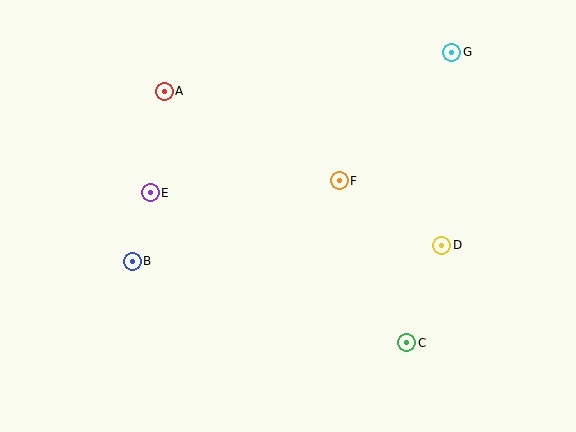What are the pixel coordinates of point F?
Point F is at (339, 181).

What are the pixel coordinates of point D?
Point D is at (442, 245).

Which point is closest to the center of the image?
Point F at (339, 181) is closest to the center.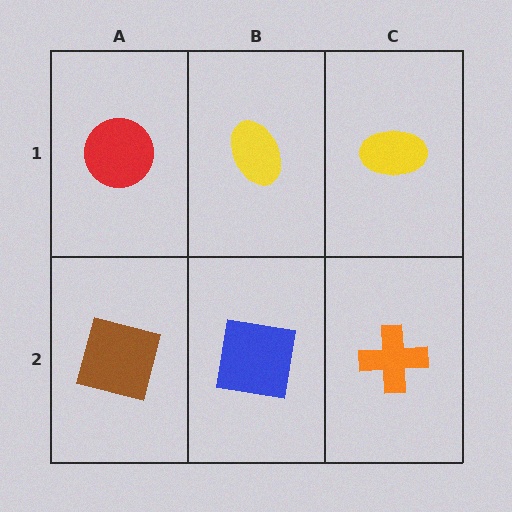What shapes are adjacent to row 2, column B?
A yellow ellipse (row 1, column B), a brown square (row 2, column A), an orange cross (row 2, column C).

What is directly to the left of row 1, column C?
A yellow ellipse.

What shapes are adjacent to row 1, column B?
A blue square (row 2, column B), a red circle (row 1, column A), a yellow ellipse (row 1, column C).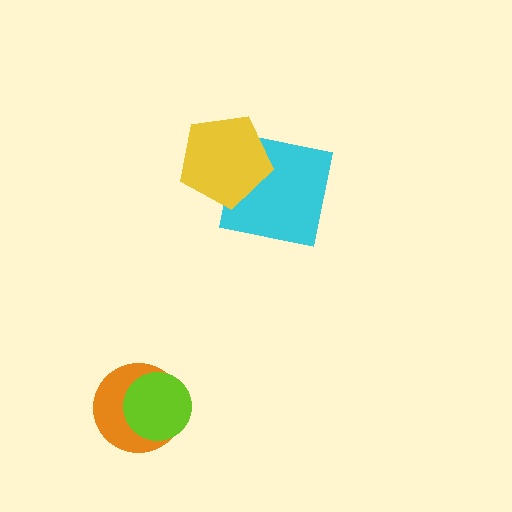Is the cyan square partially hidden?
Yes, it is partially covered by another shape.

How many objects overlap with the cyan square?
1 object overlaps with the cyan square.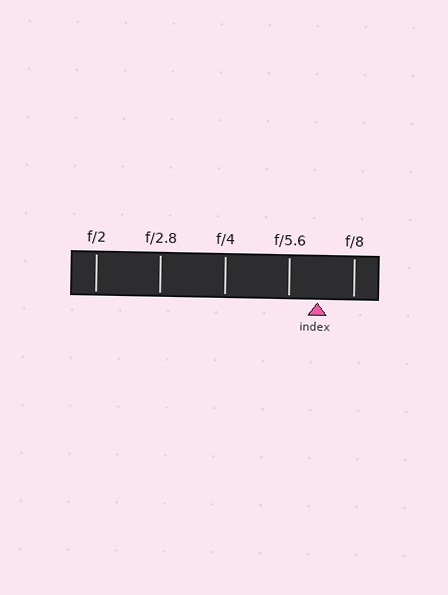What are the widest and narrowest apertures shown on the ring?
The widest aperture shown is f/2 and the narrowest is f/8.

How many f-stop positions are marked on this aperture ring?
There are 5 f-stop positions marked.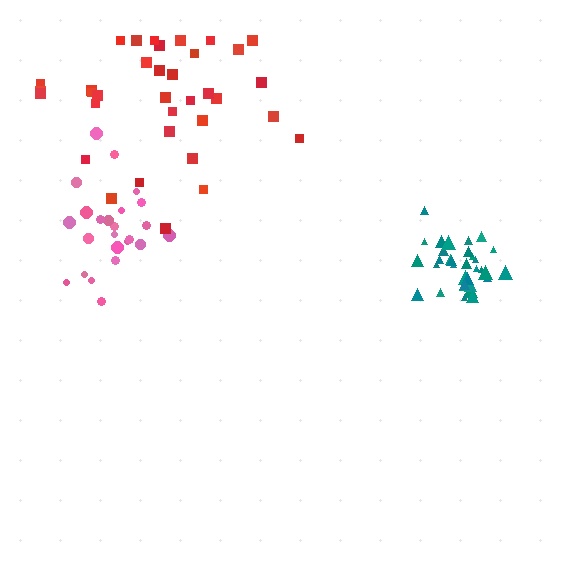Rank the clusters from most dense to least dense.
teal, pink, red.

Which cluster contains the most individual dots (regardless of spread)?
Red (35).